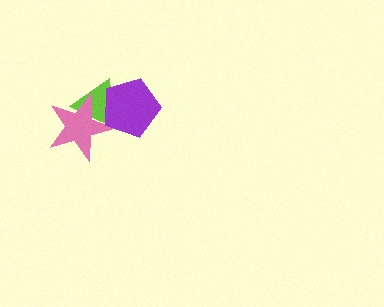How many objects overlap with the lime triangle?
2 objects overlap with the lime triangle.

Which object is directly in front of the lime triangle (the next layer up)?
The pink star is directly in front of the lime triangle.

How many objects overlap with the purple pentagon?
2 objects overlap with the purple pentagon.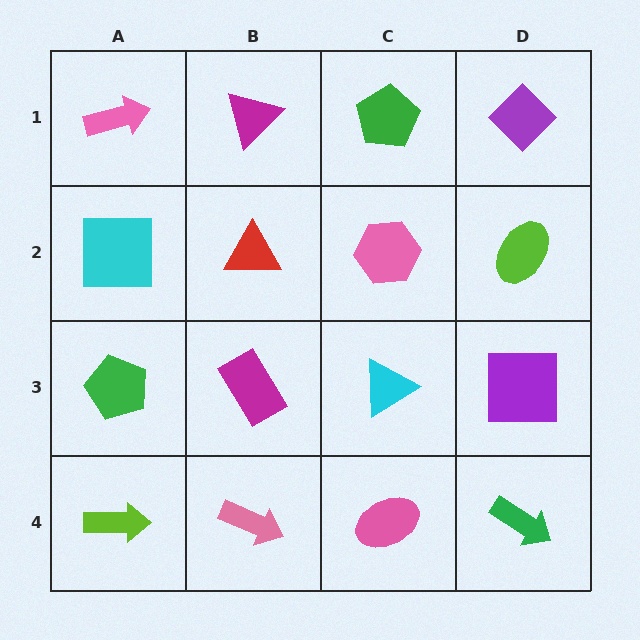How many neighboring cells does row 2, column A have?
3.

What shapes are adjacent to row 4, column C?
A cyan triangle (row 3, column C), a pink arrow (row 4, column B), a green arrow (row 4, column D).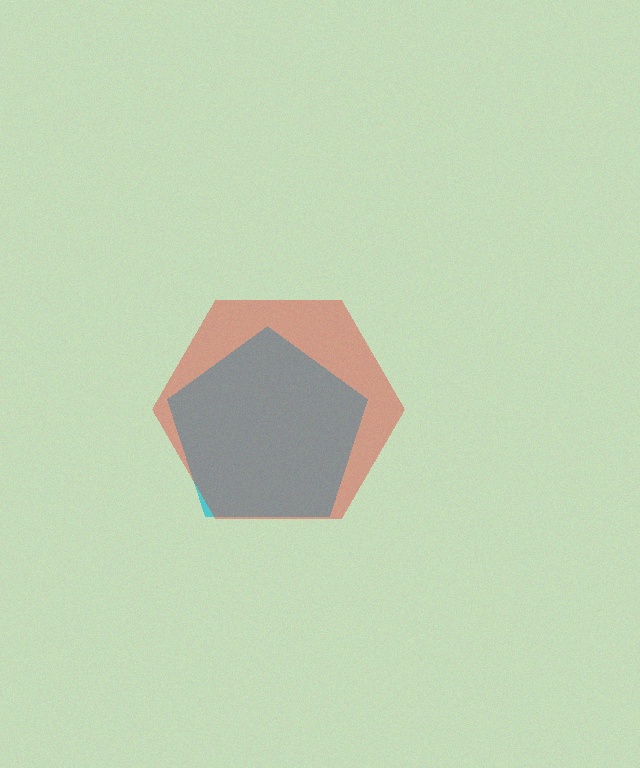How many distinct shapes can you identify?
There are 2 distinct shapes: a cyan pentagon, a red hexagon.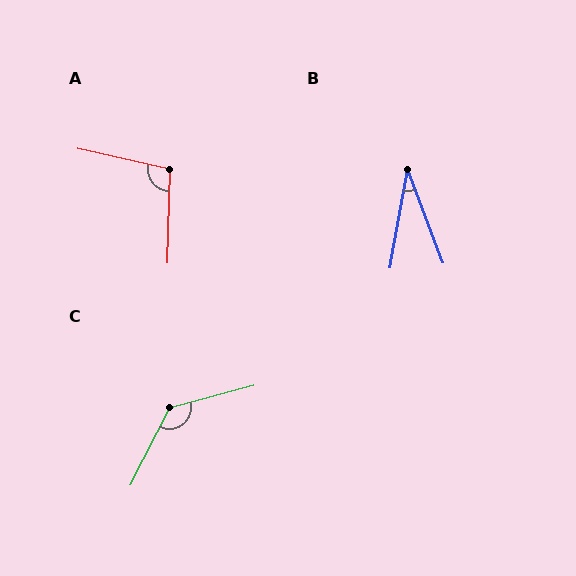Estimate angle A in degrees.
Approximately 101 degrees.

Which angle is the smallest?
B, at approximately 31 degrees.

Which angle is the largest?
C, at approximately 132 degrees.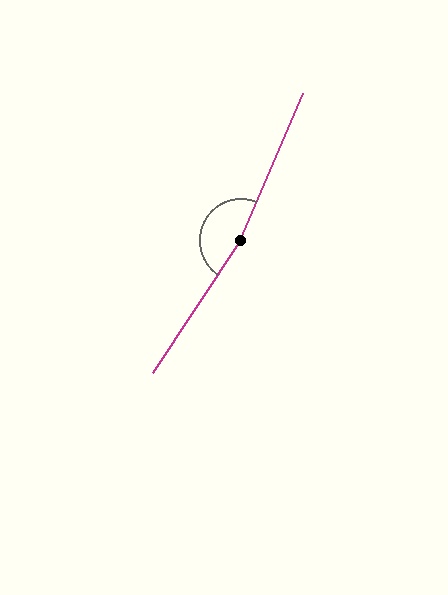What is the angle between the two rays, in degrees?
Approximately 170 degrees.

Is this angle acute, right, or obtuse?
It is obtuse.